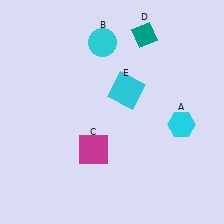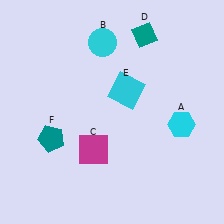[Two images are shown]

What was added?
A teal pentagon (F) was added in Image 2.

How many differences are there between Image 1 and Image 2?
There is 1 difference between the two images.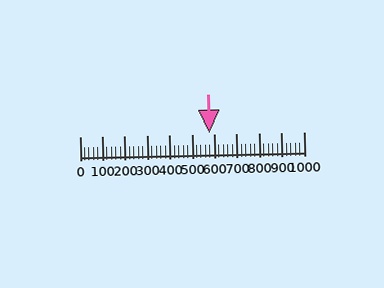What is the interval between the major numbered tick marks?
The major tick marks are spaced 100 units apart.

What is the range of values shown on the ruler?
The ruler shows values from 0 to 1000.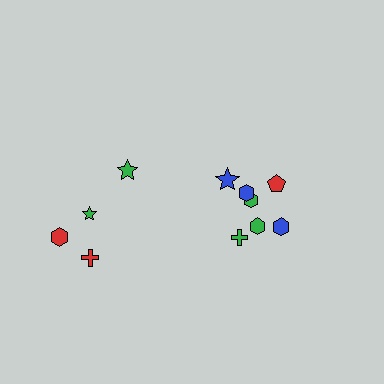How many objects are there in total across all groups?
There are 11 objects.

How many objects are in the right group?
There are 7 objects.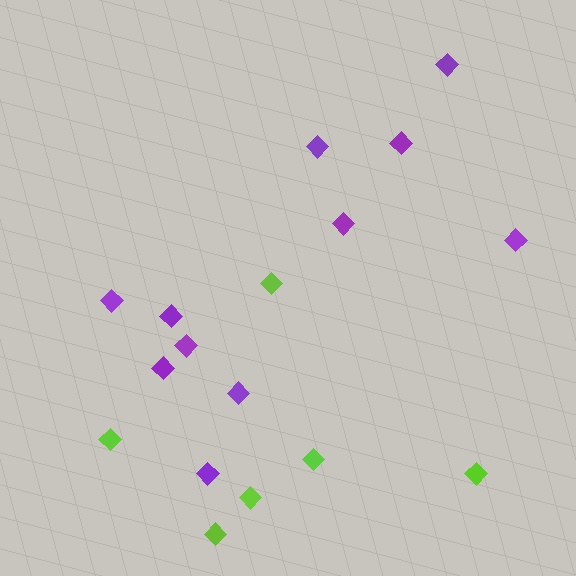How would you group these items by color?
There are 2 groups: one group of purple diamonds (11) and one group of lime diamonds (6).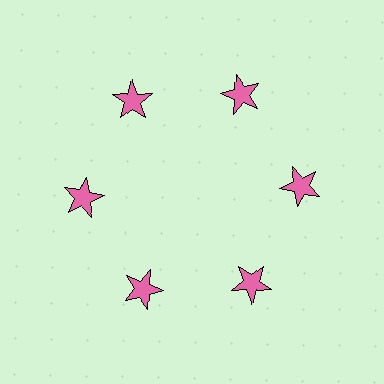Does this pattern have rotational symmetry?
Yes, this pattern has 6-fold rotational symmetry. It looks the same after rotating 60 degrees around the center.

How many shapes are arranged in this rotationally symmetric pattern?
There are 6 shapes, arranged in 6 groups of 1.